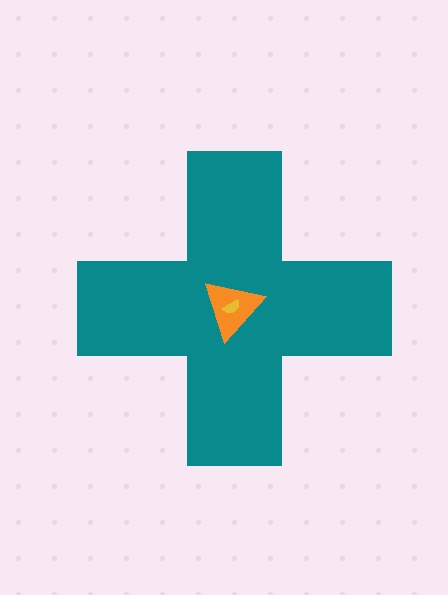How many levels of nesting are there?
3.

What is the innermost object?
The yellow semicircle.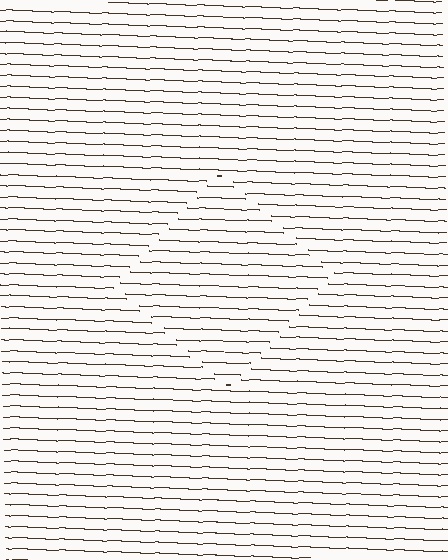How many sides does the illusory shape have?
4 sides — the line-ends trace a square.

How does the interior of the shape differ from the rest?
The interior of the shape contains the same grating, shifted by half a period — the contour is defined by the phase discontinuity where line-ends from the inner and outer gratings abut.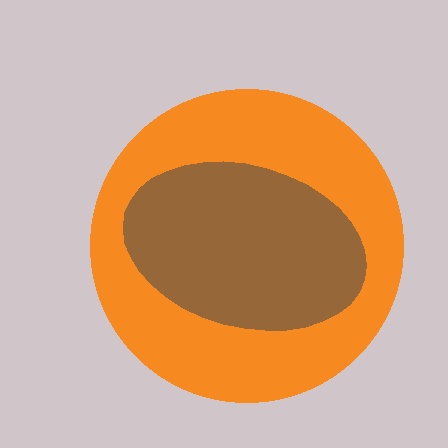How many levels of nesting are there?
2.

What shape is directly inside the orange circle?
The brown ellipse.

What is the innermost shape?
The brown ellipse.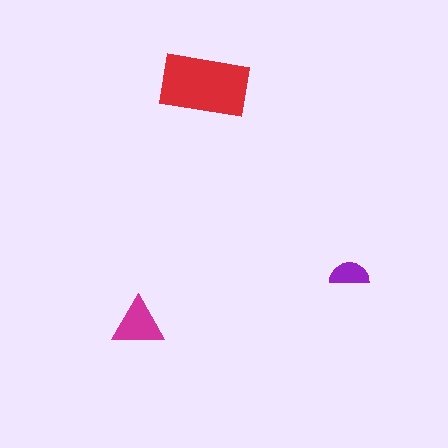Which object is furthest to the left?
The magenta triangle is leftmost.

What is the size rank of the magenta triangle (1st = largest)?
2nd.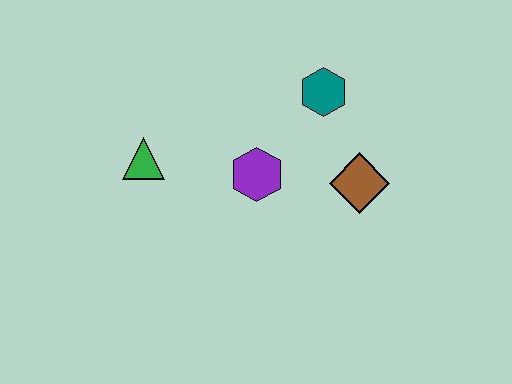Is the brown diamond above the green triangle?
No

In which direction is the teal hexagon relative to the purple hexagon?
The teal hexagon is above the purple hexagon.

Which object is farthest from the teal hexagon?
The green triangle is farthest from the teal hexagon.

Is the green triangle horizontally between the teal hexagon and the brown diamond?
No